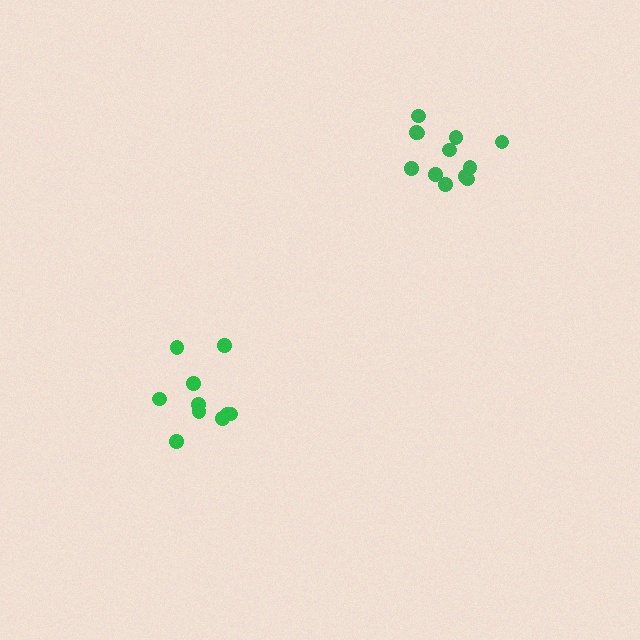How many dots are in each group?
Group 1: 12 dots, Group 2: 10 dots (22 total).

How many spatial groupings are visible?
There are 2 spatial groupings.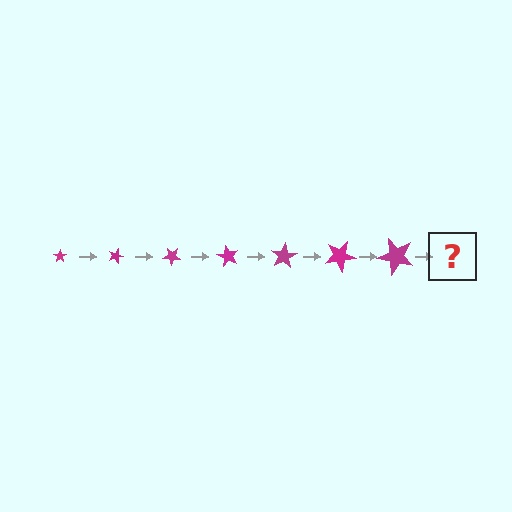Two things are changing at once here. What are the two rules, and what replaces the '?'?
The two rules are that the star grows larger each step and it rotates 20 degrees each step. The '?' should be a star, larger than the previous one and rotated 140 degrees from the start.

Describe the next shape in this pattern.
It should be a star, larger than the previous one and rotated 140 degrees from the start.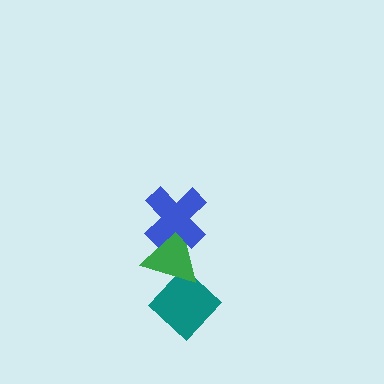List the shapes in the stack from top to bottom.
From top to bottom: the blue cross, the green triangle, the teal diamond.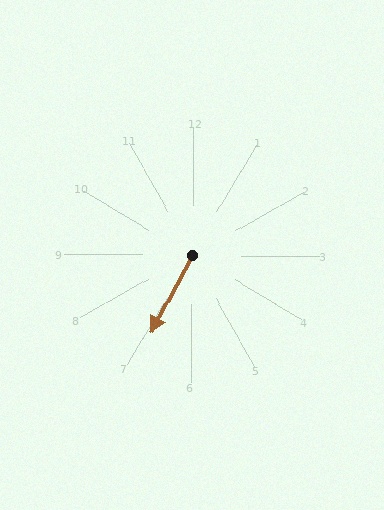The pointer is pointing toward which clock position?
Roughly 7 o'clock.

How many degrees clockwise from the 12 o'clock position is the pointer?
Approximately 207 degrees.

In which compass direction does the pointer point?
Southwest.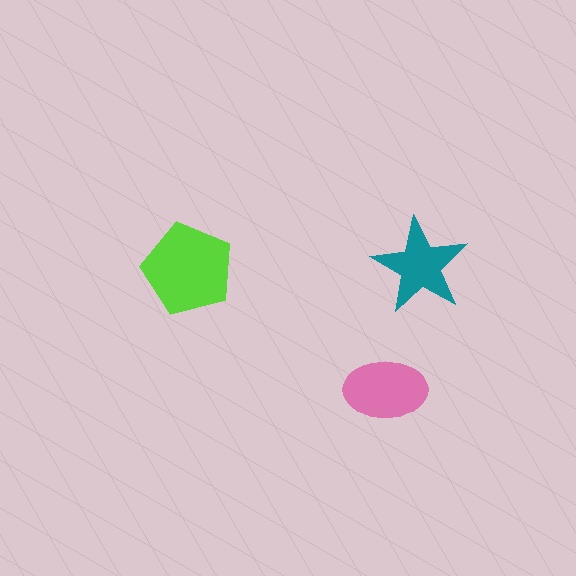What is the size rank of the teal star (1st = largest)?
3rd.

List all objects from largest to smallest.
The lime pentagon, the pink ellipse, the teal star.